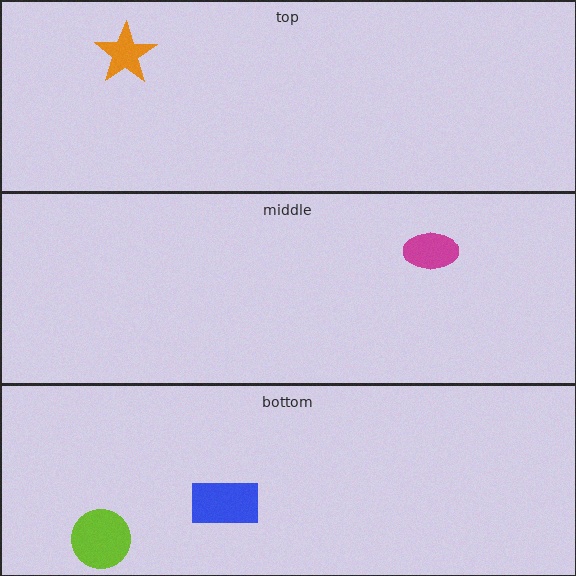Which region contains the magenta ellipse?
The middle region.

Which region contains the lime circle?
The bottom region.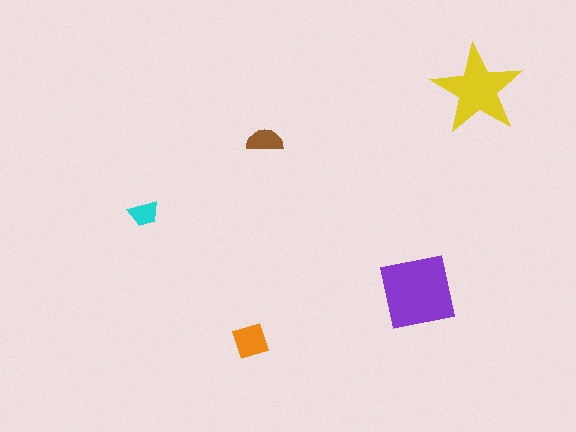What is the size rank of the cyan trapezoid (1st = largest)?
5th.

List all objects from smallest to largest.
The cyan trapezoid, the brown semicircle, the orange square, the yellow star, the purple square.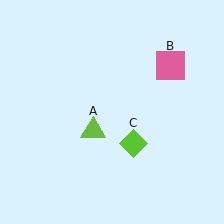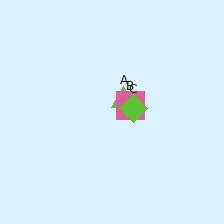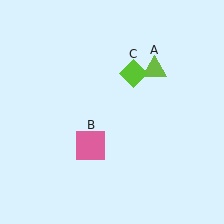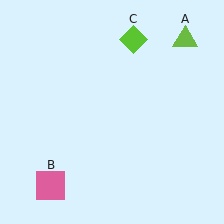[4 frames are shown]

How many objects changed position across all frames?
3 objects changed position: lime triangle (object A), pink square (object B), lime diamond (object C).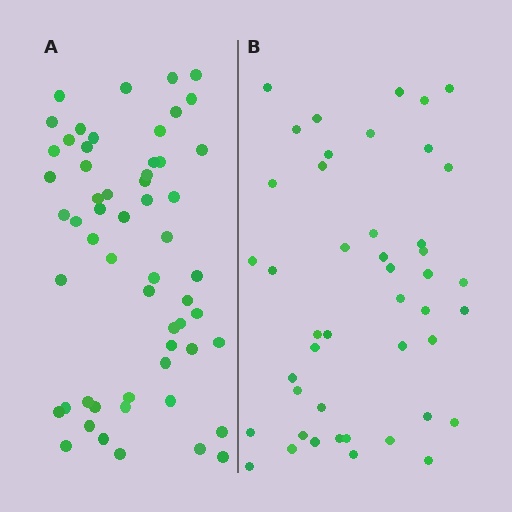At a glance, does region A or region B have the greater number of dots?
Region A (the left region) has more dots.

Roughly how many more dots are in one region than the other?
Region A has roughly 12 or so more dots than region B.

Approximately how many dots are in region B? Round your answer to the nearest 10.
About 40 dots. (The exact count is 45, which rounds to 40.)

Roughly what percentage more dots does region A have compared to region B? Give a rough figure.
About 25% more.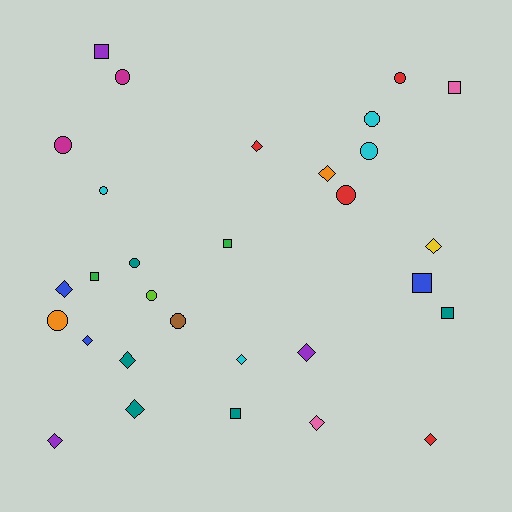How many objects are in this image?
There are 30 objects.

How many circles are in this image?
There are 11 circles.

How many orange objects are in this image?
There are 2 orange objects.